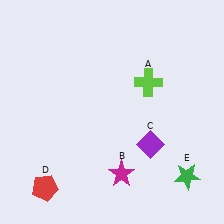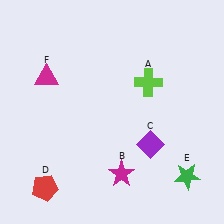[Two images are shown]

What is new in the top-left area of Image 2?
A magenta triangle (F) was added in the top-left area of Image 2.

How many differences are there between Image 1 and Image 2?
There is 1 difference between the two images.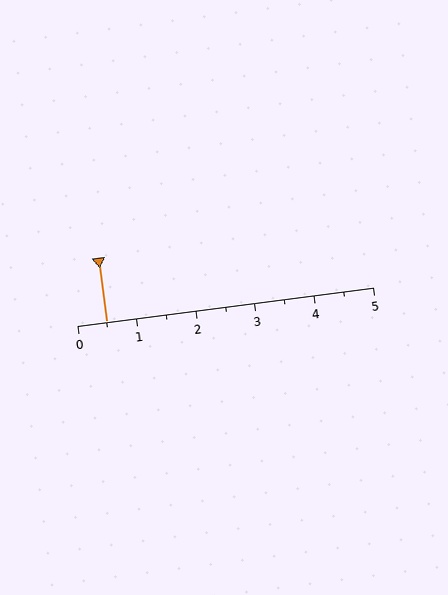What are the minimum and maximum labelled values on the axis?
The axis runs from 0 to 5.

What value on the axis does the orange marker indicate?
The marker indicates approximately 0.5.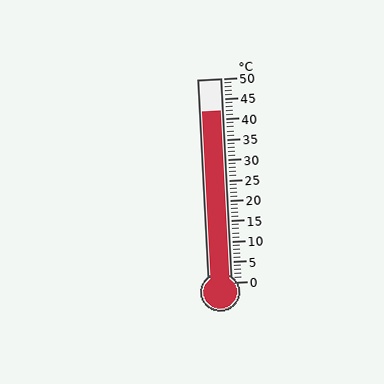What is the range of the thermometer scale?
The thermometer scale ranges from 0°C to 50°C.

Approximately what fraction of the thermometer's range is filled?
The thermometer is filled to approximately 85% of its range.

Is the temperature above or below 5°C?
The temperature is above 5°C.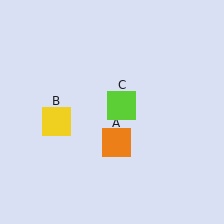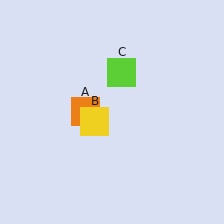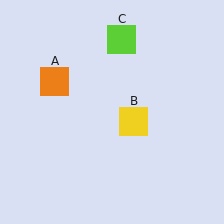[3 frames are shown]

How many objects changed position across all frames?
3 objects changed position: orange square (object A), yellow square (object B), lime square (object C).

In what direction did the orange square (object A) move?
The orange square (object A) moved up and to the left.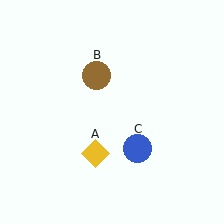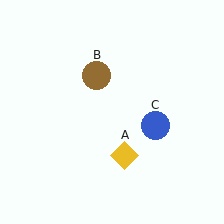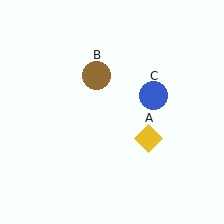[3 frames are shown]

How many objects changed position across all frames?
2 objects changed position: yellow diamond (object A), blue circle (object C).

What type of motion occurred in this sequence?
The yellow diamond (object A), blue circle (object C) rotated counterclockwise around the center of the scene.